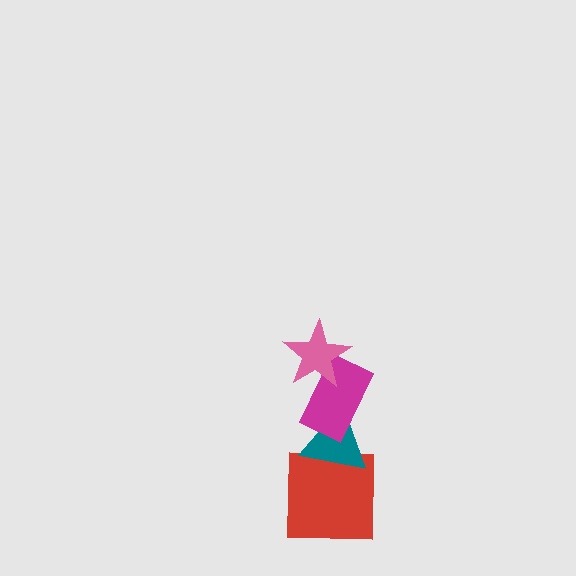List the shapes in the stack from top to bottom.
From top to bottom: the pink star, the magenta rectangle, the teal triangle, the red square.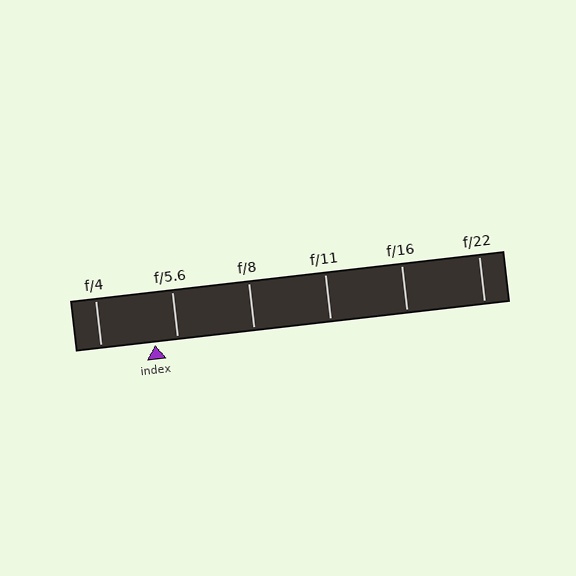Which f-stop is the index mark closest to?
The index mark is closest to f/5.6.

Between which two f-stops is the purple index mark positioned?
The index mark is between f/4 and f/5.6.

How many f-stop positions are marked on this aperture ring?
There are 6 f-stop positions marked.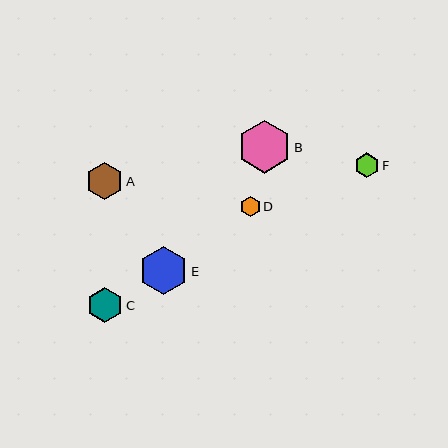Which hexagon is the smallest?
Hexagon D is the smallest with a size of approximately 20 pixels.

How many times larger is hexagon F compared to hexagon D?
Hexagon F is approximately 1.2 times the size of hexagon D.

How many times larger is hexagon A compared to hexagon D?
Hexagon A is approximately 1.8 times the size of hexagon D.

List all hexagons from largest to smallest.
From largest to smallest: B, E, A, C, F, D.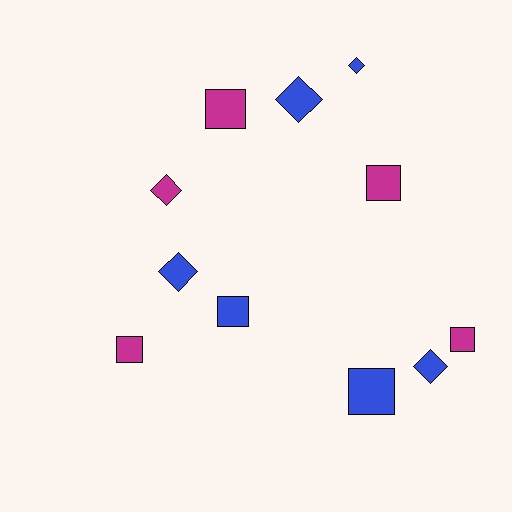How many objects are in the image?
There are 11 objects.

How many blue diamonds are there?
There are 4 blue diamonds.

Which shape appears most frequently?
Square, with 6 objects.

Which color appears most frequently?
Blue, with 6 objects.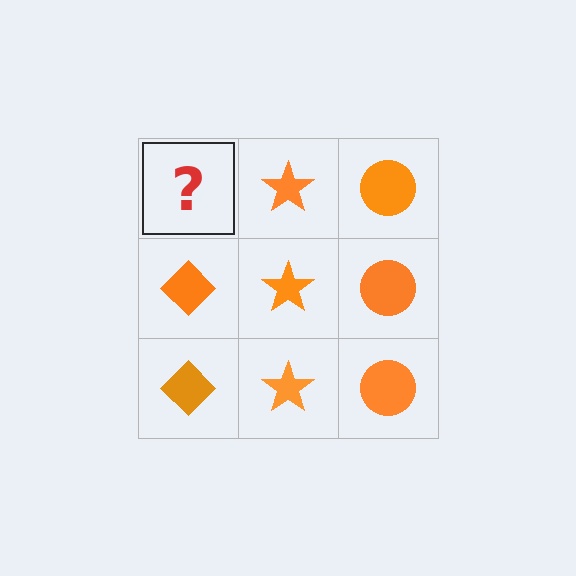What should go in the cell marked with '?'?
The missing cell should contain an orange diamond.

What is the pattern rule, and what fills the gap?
The rule is that each column has a consistent shape. The gap should be filled with an orange diamond.